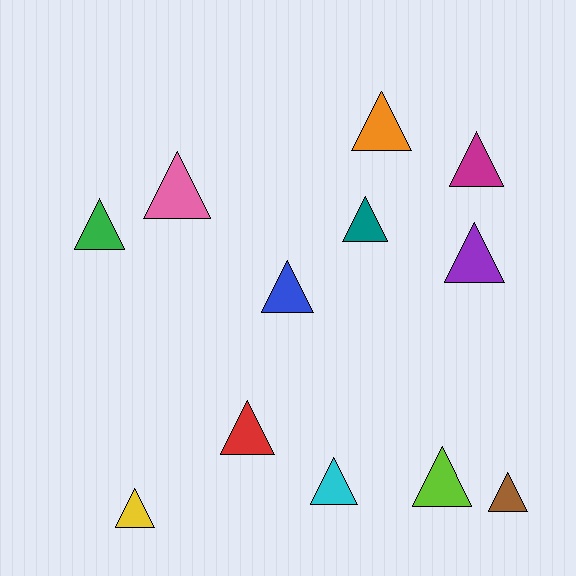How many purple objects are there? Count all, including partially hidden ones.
There is 1 purple object.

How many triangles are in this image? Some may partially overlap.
There are 12 triangles.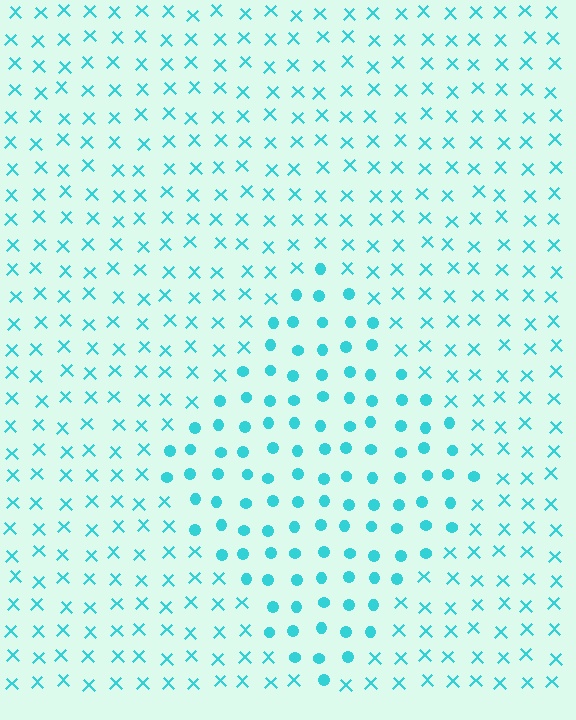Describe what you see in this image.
The image is filled with small cyan elements arranged in a uniform grid. A diamond-shaped region contains circles, while the surrounding area contains X marks. The boundary is defined purely by the change in element shape.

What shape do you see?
I see a diamond.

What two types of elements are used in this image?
The image uses circles inside the diamond region and X marks outside it.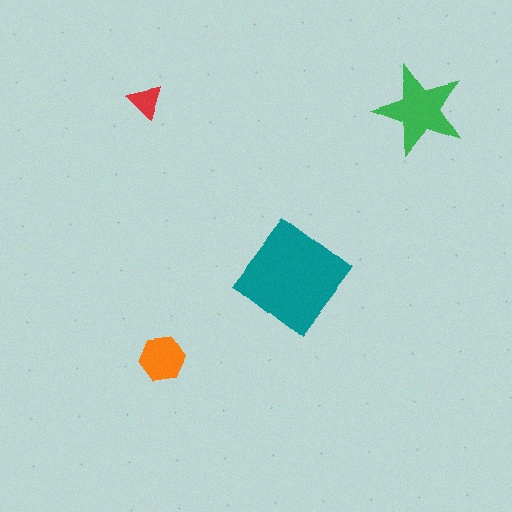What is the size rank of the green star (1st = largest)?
2nd.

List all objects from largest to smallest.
The teal diamond, the green star, the orange hexagon, the red triangle.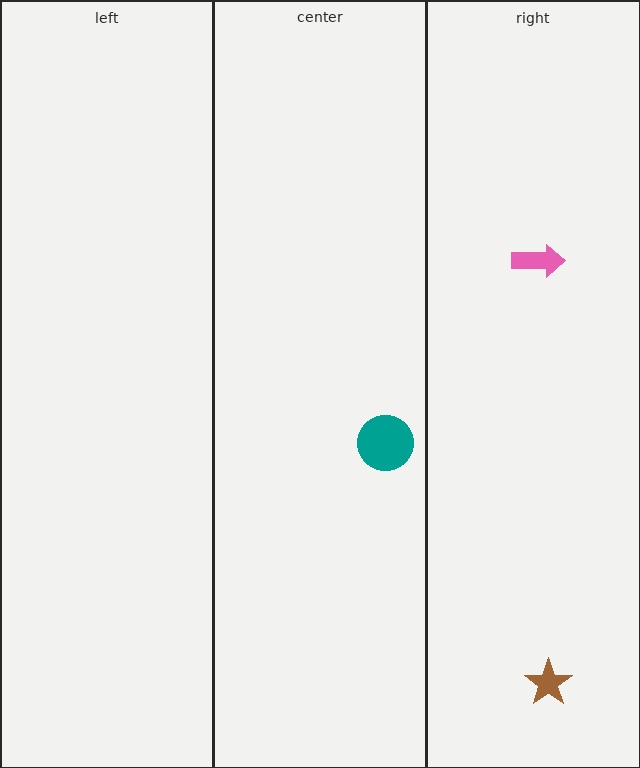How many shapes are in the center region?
1.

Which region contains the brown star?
The right region.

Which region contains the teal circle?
The center region.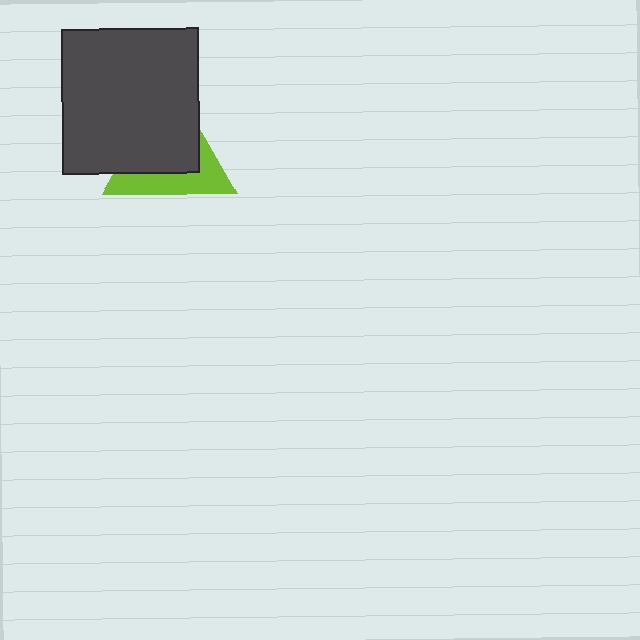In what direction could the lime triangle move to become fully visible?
The lime triangle could move toward the lower-right. That would shift it out from behind the dark gray rectangle entirely.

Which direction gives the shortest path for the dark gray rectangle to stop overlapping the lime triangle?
Moving toward the upper-left gives the shortest separation.